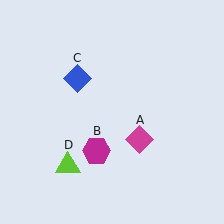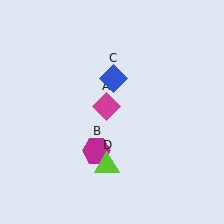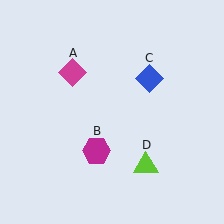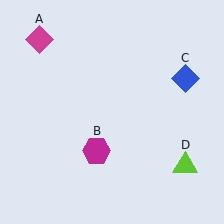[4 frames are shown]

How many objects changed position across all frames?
3 objects changed position: magenta diamond (object A), blue diamond (object C), lime triangle (object D).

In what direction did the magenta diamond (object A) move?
The magenta diamond (object A) moved up and to the left.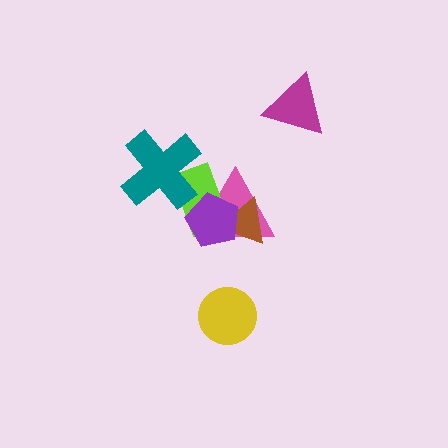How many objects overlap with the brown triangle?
3 objects overlap with the brown triangle.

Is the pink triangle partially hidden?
Yes, it is partially covered by another shape.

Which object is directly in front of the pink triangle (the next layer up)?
The lime rectangle is directly in front of the pink triangle.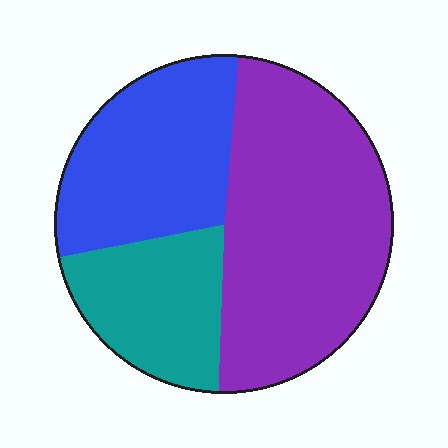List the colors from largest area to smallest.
From largest to smallest: purple, blue, teal.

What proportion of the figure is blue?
Blue takes up about one third (1/3) of the figure.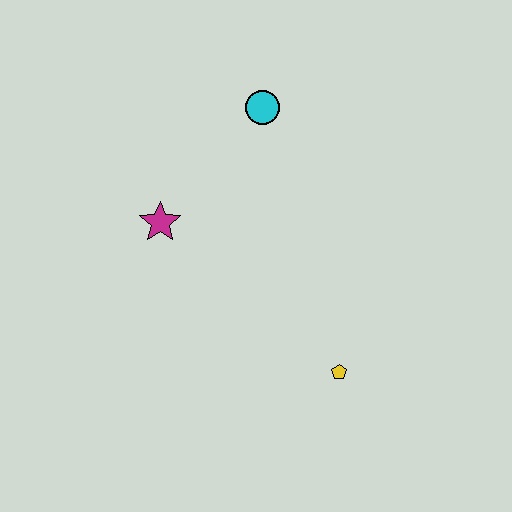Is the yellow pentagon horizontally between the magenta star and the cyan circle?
No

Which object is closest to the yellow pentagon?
The magenta star is closest to the yellow pentagon.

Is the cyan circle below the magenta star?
No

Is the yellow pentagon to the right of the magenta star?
Yes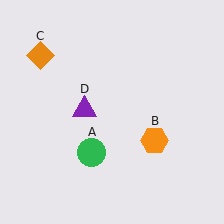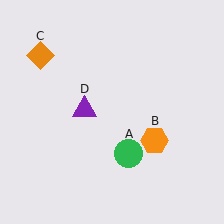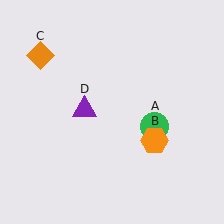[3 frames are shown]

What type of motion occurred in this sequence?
The green circle (object A) rotated counterclockwise around the center of the scene.